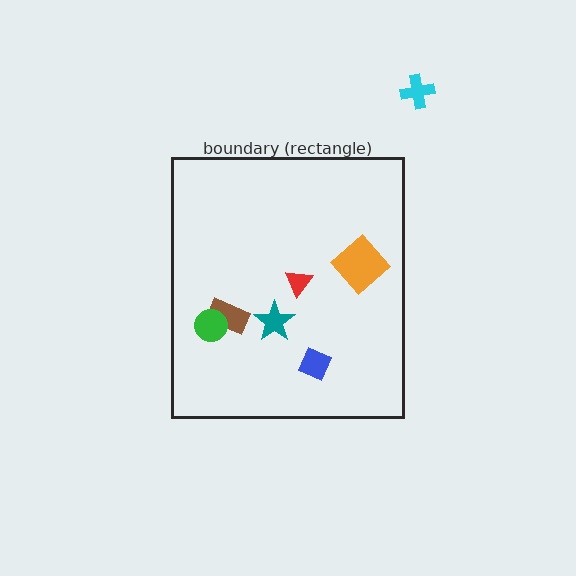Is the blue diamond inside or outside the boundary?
Inside.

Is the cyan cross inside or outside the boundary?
Outside.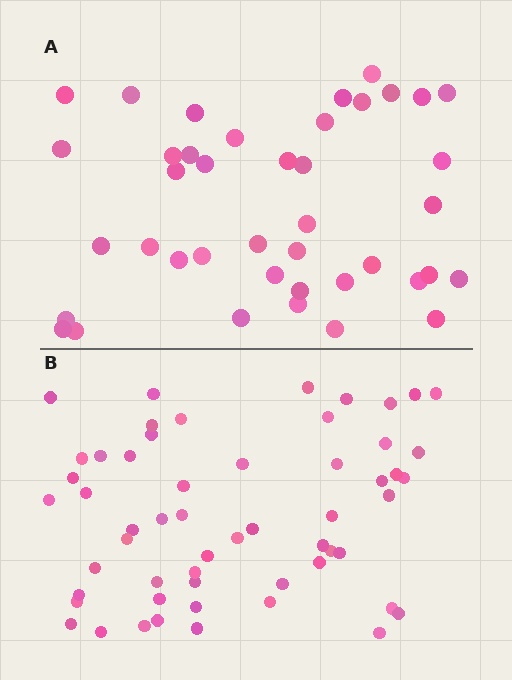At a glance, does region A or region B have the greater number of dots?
Region B (the bottom region) has more dots.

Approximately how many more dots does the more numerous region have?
Region B has approximately 15 more dots than region A.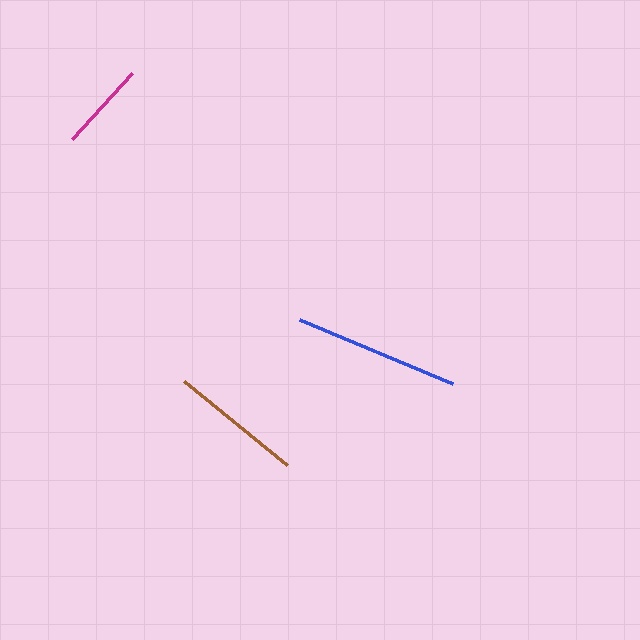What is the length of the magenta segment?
The magenta segment is approximately 89 pixels long.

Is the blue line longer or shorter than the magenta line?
The blue line is longer than the magenta line.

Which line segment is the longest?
The blue line is the longest at approximately 166 pixels.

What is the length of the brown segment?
The brown segment is approximately 133 pixels long.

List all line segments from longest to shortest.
From longest to shortest: blue, brown, magenta.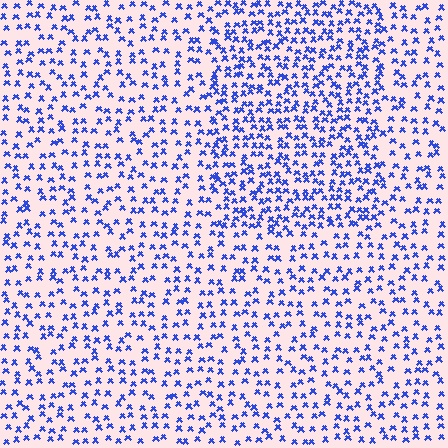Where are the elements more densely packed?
The elements are more densely packed inside the rectangle boundary.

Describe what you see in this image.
The image contains small blue elements arranged at two different densities. A rectangle-shaped region is visible where the elements are more densely packed than the surrounding area.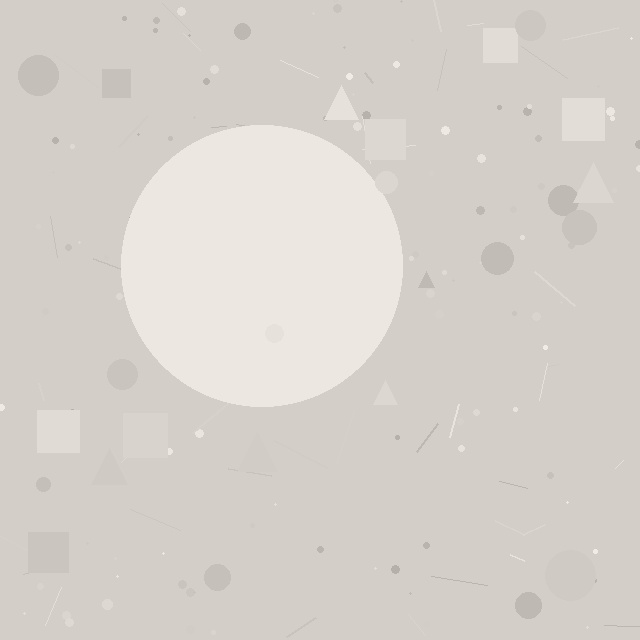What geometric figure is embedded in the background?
A circle is embedded in the background.